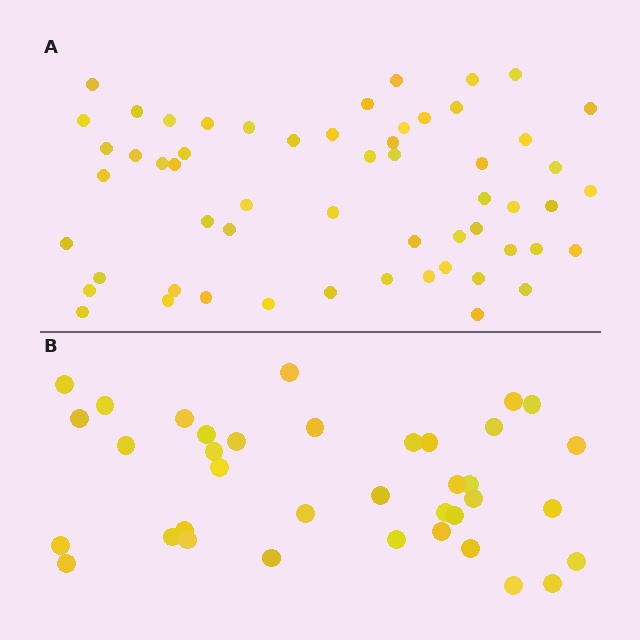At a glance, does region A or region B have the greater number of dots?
Region A (the top region) has more dots.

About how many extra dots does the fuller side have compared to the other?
Region A has approximately 20 more dots than region B.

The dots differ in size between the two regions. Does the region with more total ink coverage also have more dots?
No. Region B has more total ink coverage because its dots are larger, but region A actually contains more individual dots. Total area can be misleading — the number of items is what matters here.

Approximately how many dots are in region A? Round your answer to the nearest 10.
About 60 dots. (The exact count is 57, which rounds to 60.)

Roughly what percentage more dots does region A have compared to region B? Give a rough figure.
About 55% more.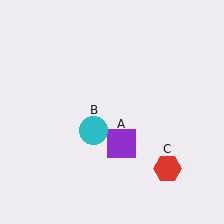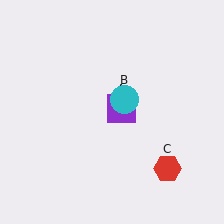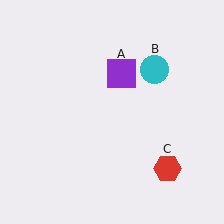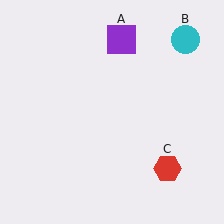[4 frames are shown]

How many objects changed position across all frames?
2 objects changed position: purple square (object A), cyan circle (object B).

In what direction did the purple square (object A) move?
The purple square (object A) moved up.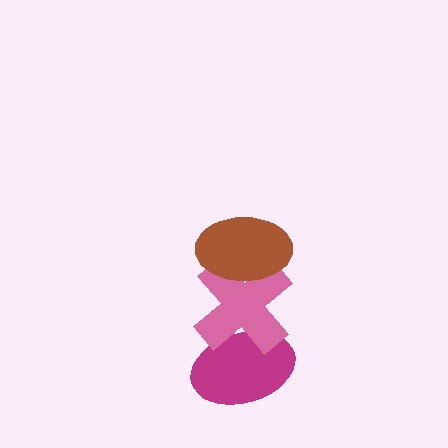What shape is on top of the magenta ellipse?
The pink cross is on top of the magenta ellipse.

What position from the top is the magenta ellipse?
The magenta ellipse is 3rd from the top.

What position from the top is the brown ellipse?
The brown ellipse is 1st from the top.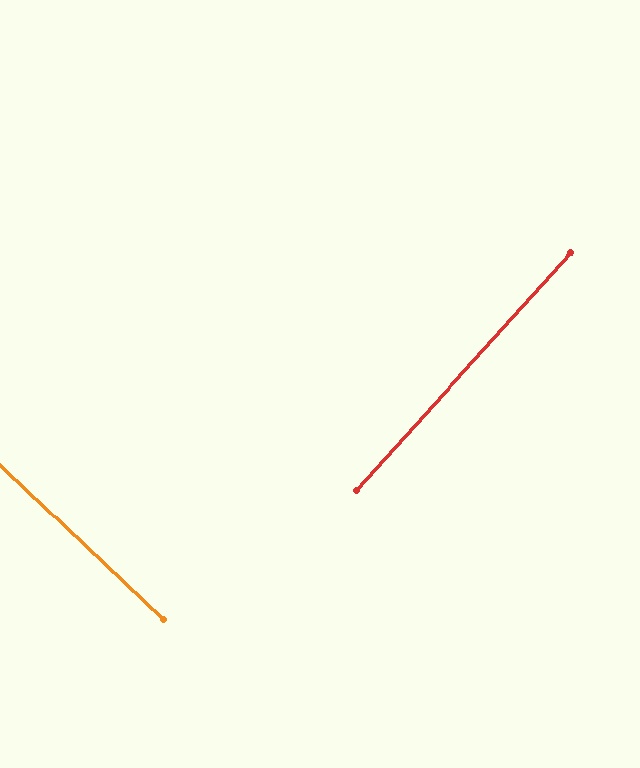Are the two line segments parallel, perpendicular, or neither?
Perpendicular — they meet at approximately 89°.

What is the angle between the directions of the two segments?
Approximately 89 degrees.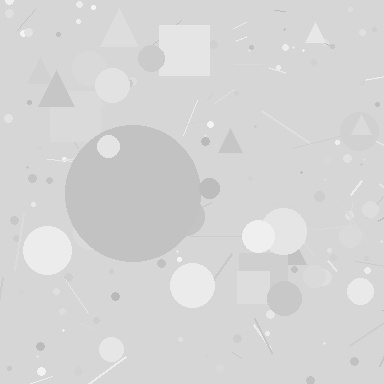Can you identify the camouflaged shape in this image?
The camouflaged shape is a circle.